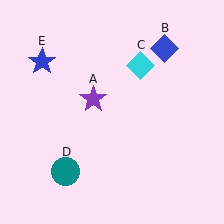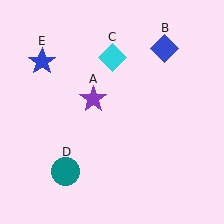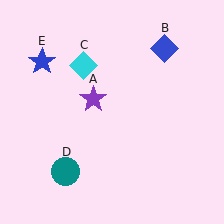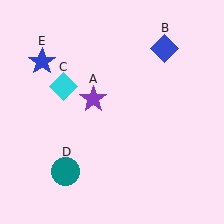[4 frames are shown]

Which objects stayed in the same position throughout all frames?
Purple star (object A) and blue diamond (object B) and teal circle (object D) and blue star (object E) remained stationary.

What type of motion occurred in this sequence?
The cyan diamond (object C) rotated counterclockwise around the center of the scene.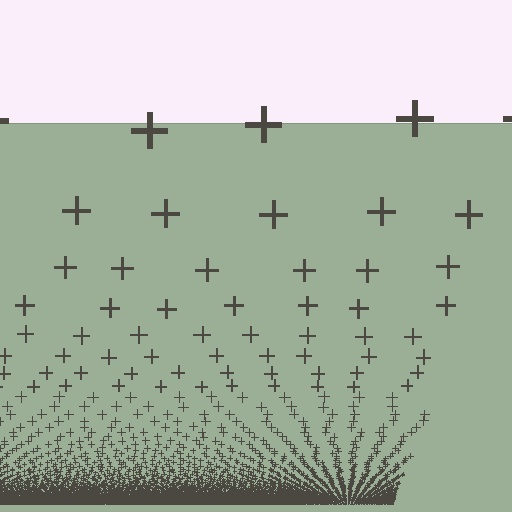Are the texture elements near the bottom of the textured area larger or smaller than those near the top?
Smaller. The gradient is inverted — elements near the bottom are smaller and denser.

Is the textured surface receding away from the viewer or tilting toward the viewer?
The surface appears to tilt toward the viewer. Texture elements get larger and sparser toward the top.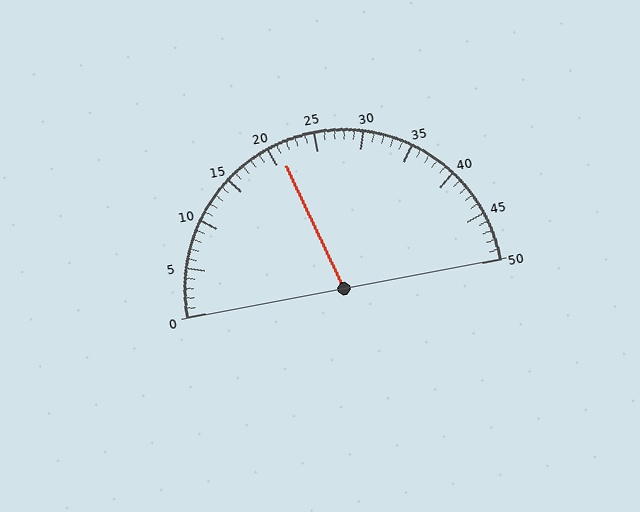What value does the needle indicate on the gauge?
The needle indicates approximately 21.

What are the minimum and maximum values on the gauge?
The gauge ranges from 0 to 50.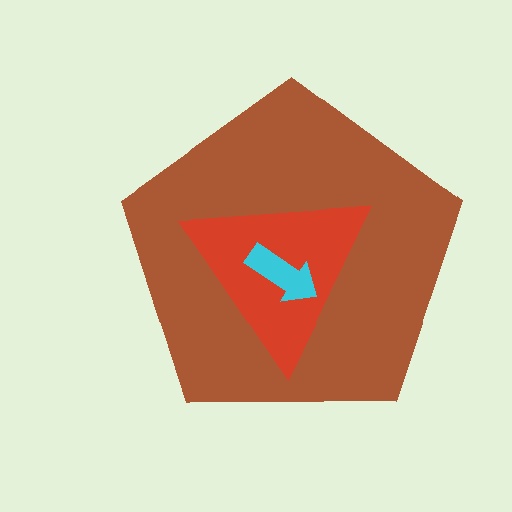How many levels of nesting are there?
3.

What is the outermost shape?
The brown pentagon.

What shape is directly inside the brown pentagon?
The red triangle.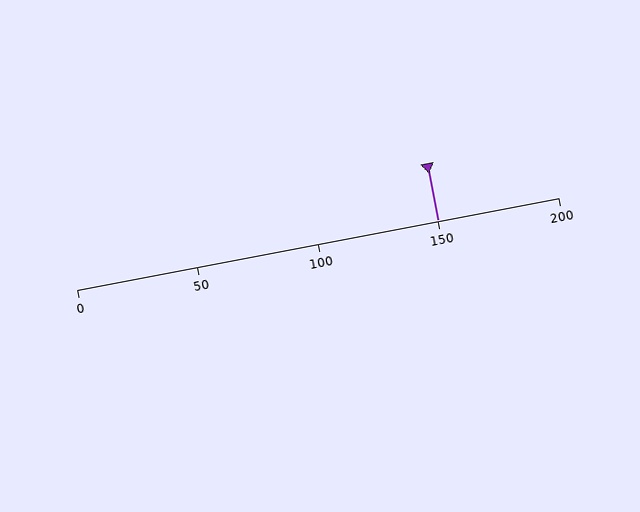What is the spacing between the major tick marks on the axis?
The major ticks are spaced 50 apart.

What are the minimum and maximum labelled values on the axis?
The axis runs from 0 to 200.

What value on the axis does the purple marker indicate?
The marker indicates approximately 150.